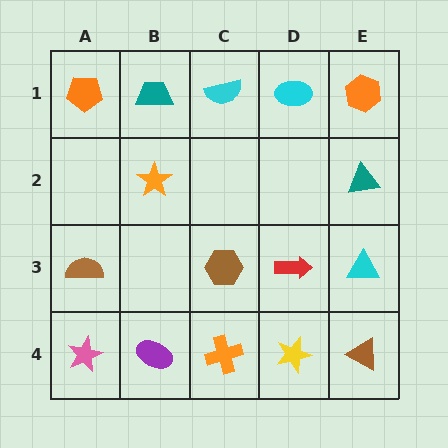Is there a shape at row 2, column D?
No, that cell is empty.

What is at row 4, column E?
A brown triangle.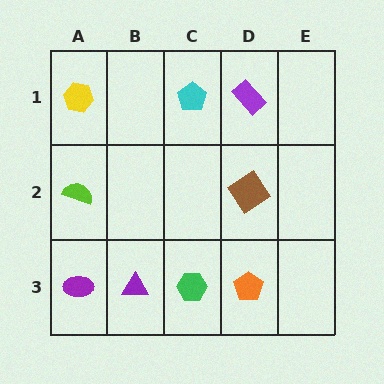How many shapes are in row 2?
2 shapes.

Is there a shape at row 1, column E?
No, that cell is empty.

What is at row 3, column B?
A purple triangle.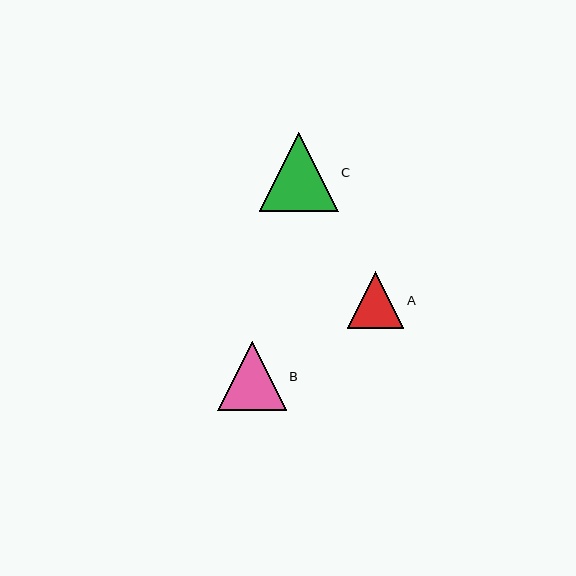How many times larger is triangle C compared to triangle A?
Triangle C is approximately 1.4 times the size of triangle A.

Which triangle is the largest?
Triangle C is the largest with a size of approximately 79 pixels.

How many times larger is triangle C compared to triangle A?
Triangle C is approximately 1.4 times the size of triangle A.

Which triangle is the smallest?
Triangle A is the smallest with a size of approximately 57 pixels.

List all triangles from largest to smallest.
From largest to smallest: C, B, A.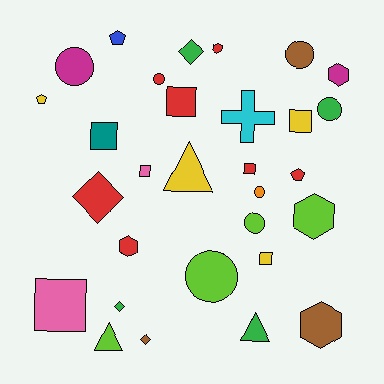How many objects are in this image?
There are 30 objects.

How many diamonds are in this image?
There are 4 diamonds.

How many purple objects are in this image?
There are no purple objects.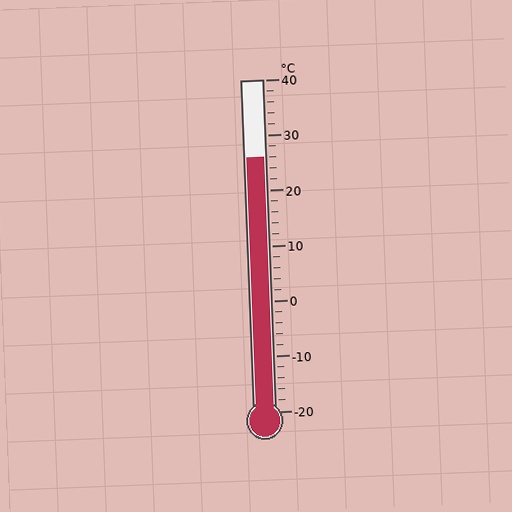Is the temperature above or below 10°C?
The temperature is above 10°C.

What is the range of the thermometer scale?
The thermometer scale ranges from -20°C to 40°C.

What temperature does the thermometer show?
The thermometer shows approximately 26°C.